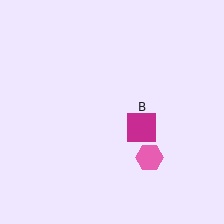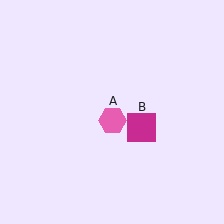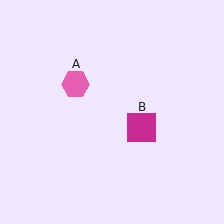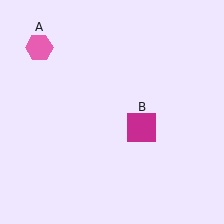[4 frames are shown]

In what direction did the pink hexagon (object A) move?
The pink hexagon (object A) moved up and to the left.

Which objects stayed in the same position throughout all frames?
Magenta square (object B) remained stationary.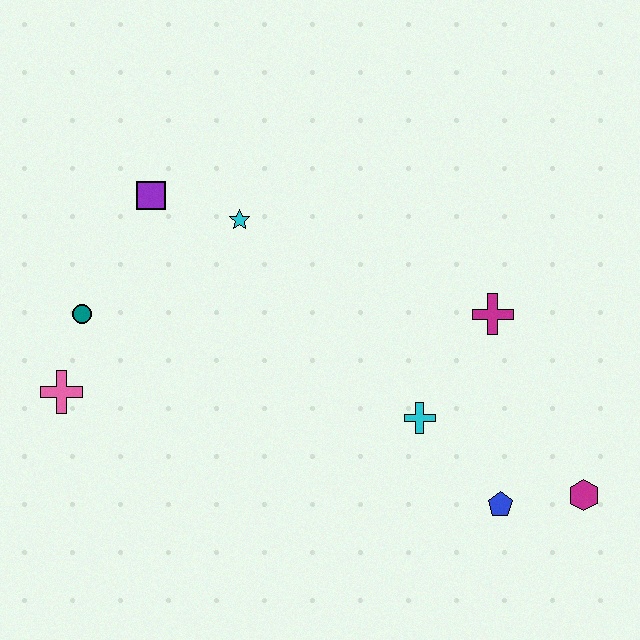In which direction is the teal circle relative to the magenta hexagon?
The teal circle is to the left of the magenta hexagon.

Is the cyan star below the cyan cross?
No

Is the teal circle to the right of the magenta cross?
No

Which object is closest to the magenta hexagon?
The blue pentagon is closest to the magenta hexagon.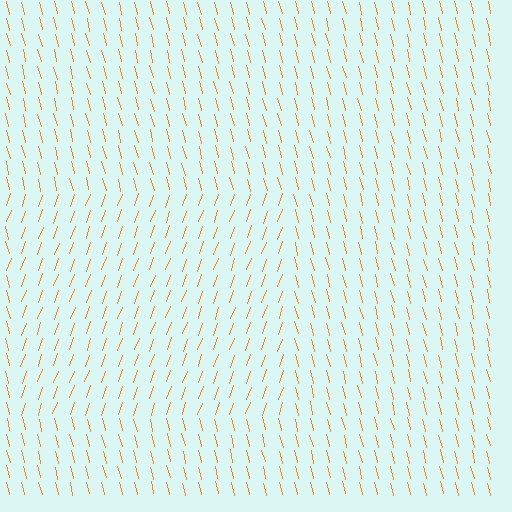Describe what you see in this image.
The image is filled with small orange line segments. A rectangle region in the image has lines oriented differently from the surrounding lines, creating a visible texture boundary.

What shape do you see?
I see a rectangle.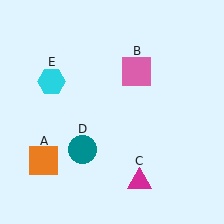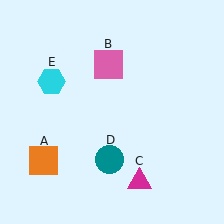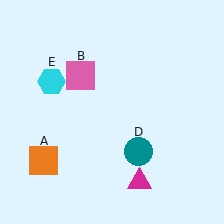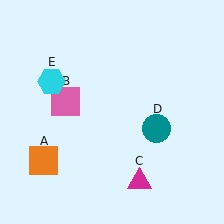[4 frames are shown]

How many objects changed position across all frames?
2 objects changed position: pink square (object B), teal circle (object D).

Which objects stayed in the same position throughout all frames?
Orange square (object A) and magenta triangle (object C) and cyan hexagon (object E) remained stationary.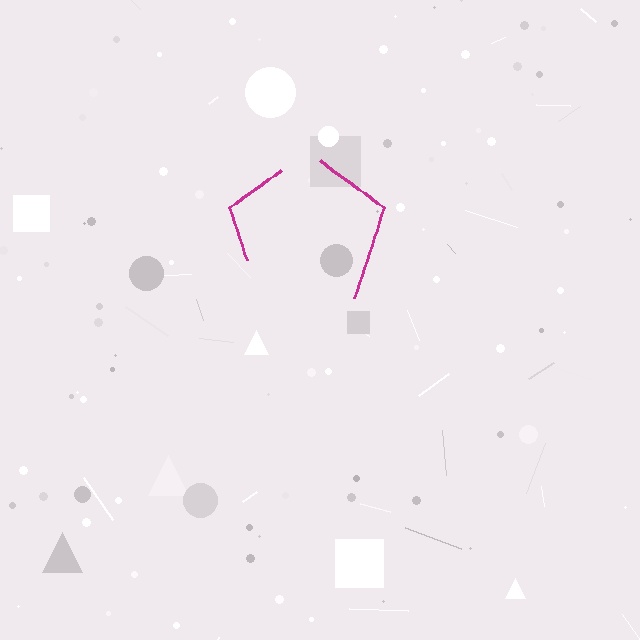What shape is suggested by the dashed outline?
The dashed outline suggests a pentagon.